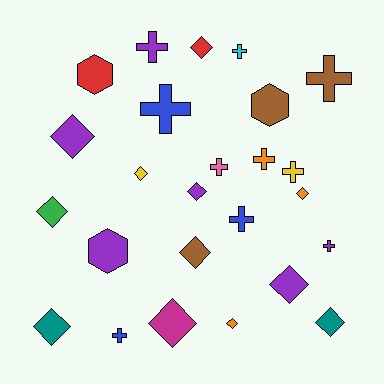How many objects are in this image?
There are 25 objects.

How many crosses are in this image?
There are 10 crosses.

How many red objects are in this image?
There are 2 red objects.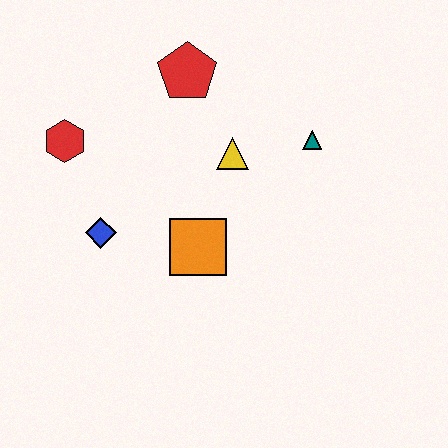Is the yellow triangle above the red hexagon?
No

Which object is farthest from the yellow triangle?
The red hexagon is farthest from the yellow triangle.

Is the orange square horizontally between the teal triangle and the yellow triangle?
No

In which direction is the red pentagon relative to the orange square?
The red pentagon is above the orange square.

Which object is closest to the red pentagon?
The yellow triangle is closest to the red pentagon.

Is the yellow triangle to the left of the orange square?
No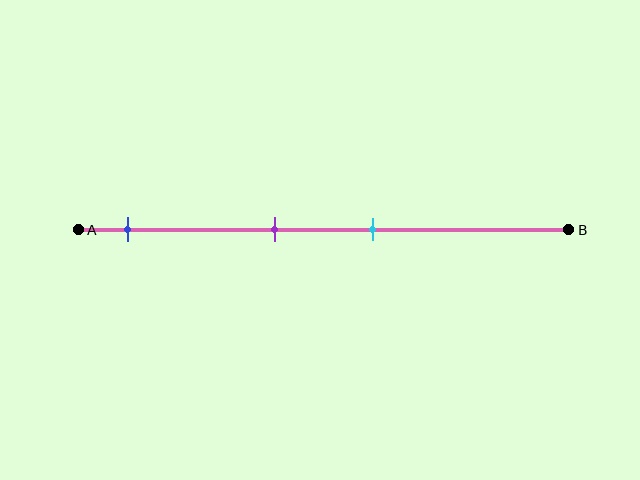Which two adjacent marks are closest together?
The purple and cyan marks are the closest adjacent pair.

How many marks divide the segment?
There are 3 marks dividing the segment.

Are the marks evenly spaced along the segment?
No, the marks are not evenly spaced.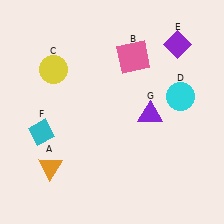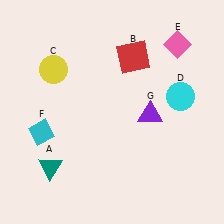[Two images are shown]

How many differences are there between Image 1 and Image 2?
There are 3 differences between the two images.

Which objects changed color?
A changed from orange to teal. B changed from pink to red. E changed from purple to pink.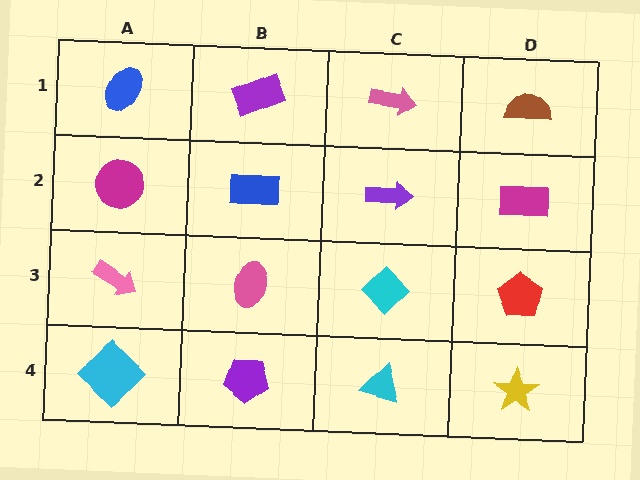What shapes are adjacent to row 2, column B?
A purple rectangle (row 1, column B), a pink ellipse (row 3, column B), a magenta circle (row 2, column A), a purple arrow (row 2, column C).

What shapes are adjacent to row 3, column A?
A magenta circle (row 2, column A), a cyan diamond (row 4, column A), a pink ellipse (row 3, column B).